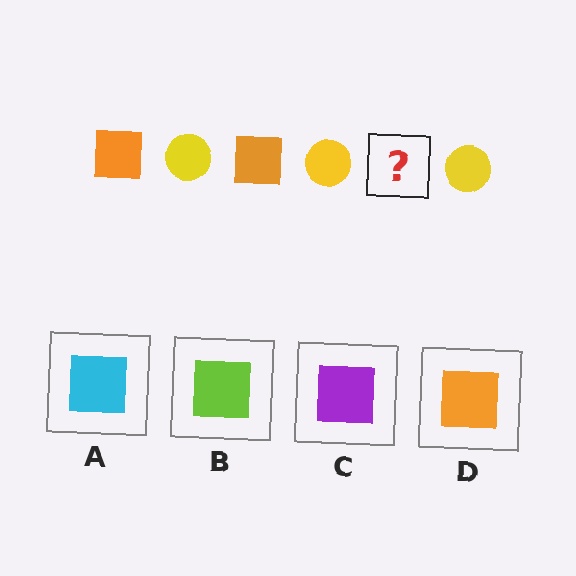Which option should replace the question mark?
Option D.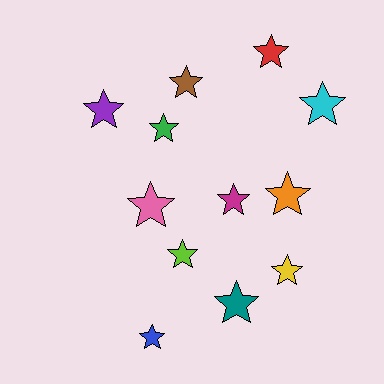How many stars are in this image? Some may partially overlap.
There are 12 stars.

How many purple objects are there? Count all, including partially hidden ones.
There is 1 purple object.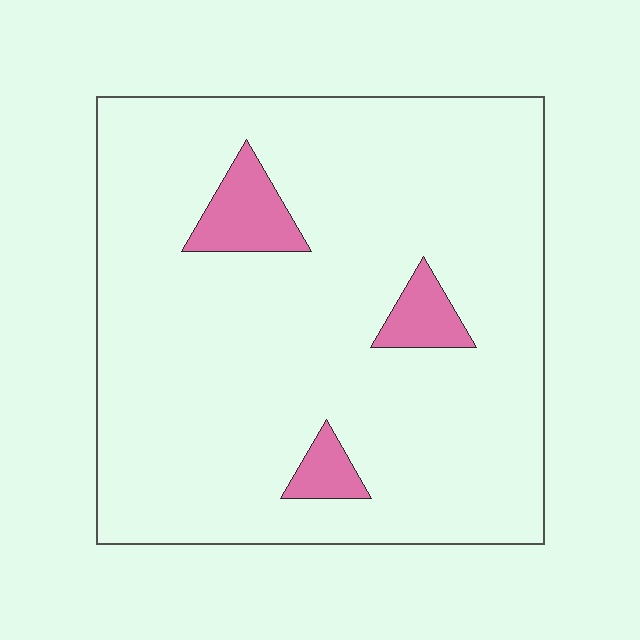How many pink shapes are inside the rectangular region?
3.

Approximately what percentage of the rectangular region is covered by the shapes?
Approximately 10%.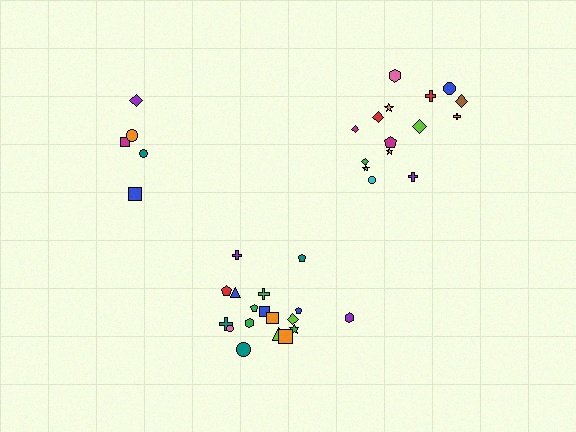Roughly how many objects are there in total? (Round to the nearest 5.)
Roughly 40 objects in total.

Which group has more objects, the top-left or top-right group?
The top-right group.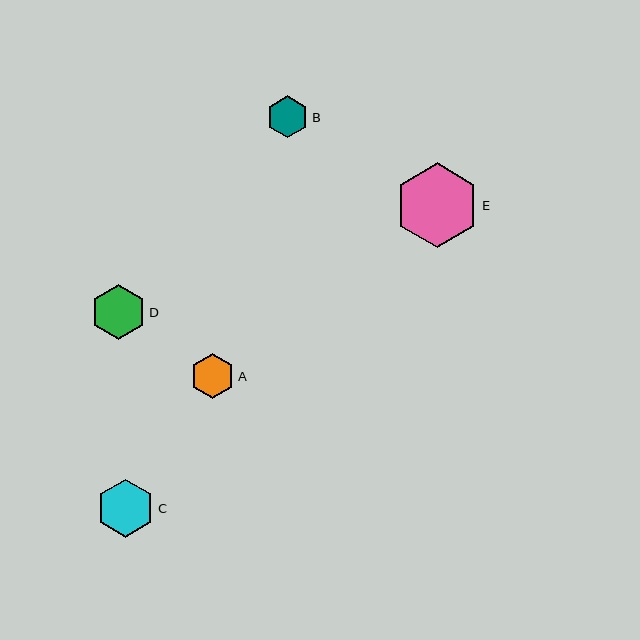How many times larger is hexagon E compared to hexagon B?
Hexagon E is approximately 2.0 times the size of hexagon B.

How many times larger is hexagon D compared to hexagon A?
Hexagon D is approximately 1.2 times the size of hexagon A.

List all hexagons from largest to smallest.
From largest to smallest: E, C, D, A, B.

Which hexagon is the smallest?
Hexagon B is the smallest with a size of approximately 42 pixels.